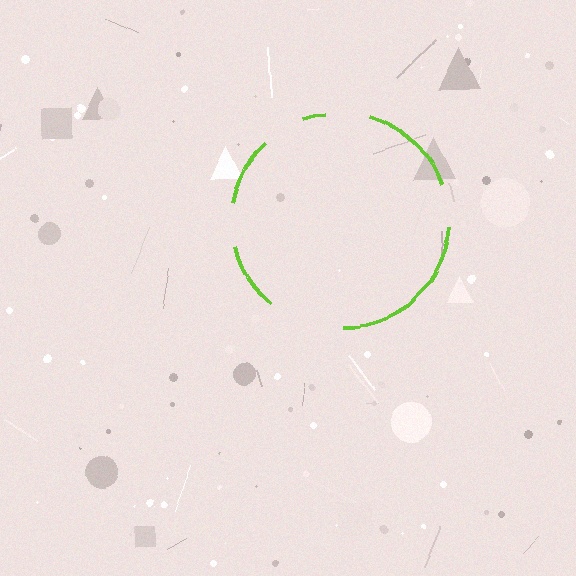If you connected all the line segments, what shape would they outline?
They would outline a circle.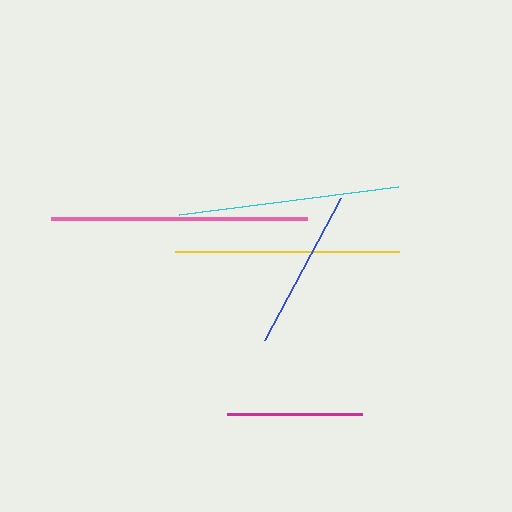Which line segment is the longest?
The pink line is the longest at approximately 256 pixels.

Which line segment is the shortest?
The magenta line is the shortest at approximately 135 pixels.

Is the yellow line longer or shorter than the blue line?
The yellow line is longer than the blue line.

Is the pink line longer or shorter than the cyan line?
The pink line is longer than the cyan line.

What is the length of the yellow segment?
The yellow segment is approximately 224 pixels long.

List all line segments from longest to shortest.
From longest to shortest: pink, yellow, cyan, blue, magenta.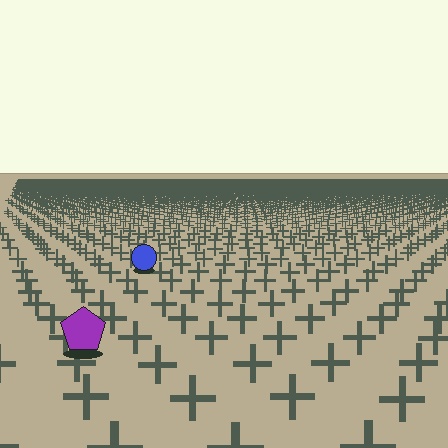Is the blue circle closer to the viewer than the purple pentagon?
No. The purple pentagon is closer — you can tell from the texture gradient: the ground texture is coarser near it.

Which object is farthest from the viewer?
The blue circle is farthest from the viewer. It appears smaller and the ground texture around it is denser.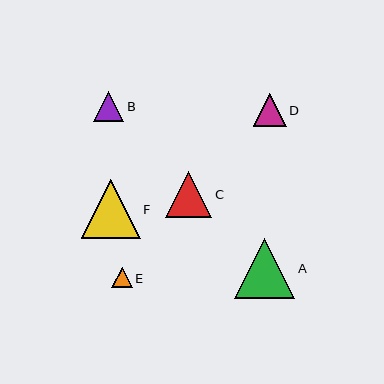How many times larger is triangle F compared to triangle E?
Triangle F is approximately 2.9 times the size of triangle E.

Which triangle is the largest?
Triangle A is the largest with a size of approximately 60 pixels.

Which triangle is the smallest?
Triangle E is the smallest with a size of approximately 20 pixels.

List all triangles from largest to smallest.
From largest to smallest: A, F, C, D, B, E.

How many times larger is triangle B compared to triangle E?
Triangle B is approximately 1.5 times the size of triangle E.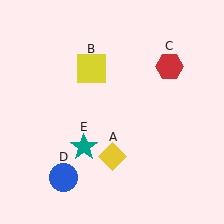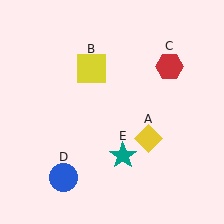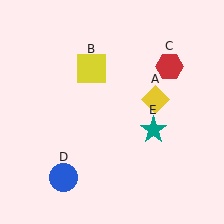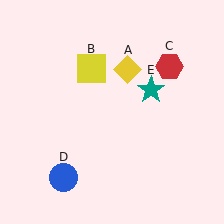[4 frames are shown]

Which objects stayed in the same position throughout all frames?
Yellow square (object B) and red hexagon (object C) and blue circle (object D) remained stationary.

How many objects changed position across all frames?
2 objects changed position: yellow diamond (object A), teal star (object E).